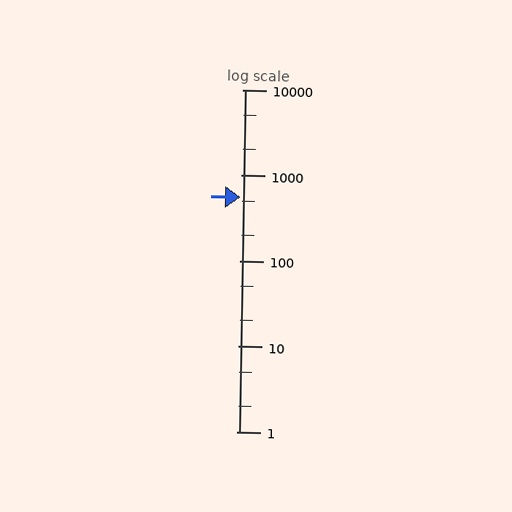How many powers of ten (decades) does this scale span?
The scale spans 4 decades, from 1 to 10000.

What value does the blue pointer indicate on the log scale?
The pointer indicates approximately 560.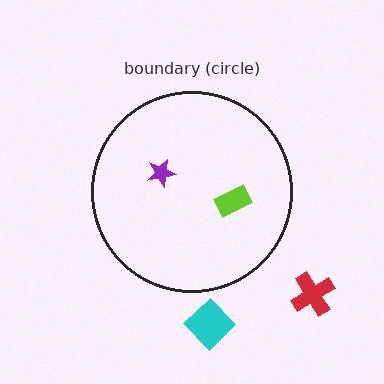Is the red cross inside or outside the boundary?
Outside.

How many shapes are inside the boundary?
2 inside, 2 outside.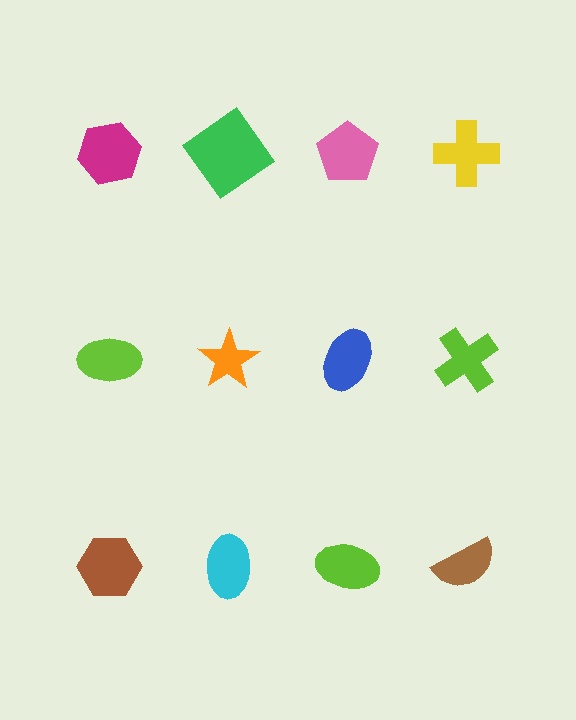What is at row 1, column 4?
A yellow cross.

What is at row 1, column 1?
A magenta hexagon.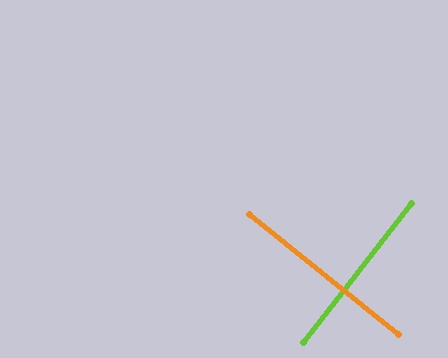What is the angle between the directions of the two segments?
Approximately 89 degrees.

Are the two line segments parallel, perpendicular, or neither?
Perpendicular — they meet at approximately 89°.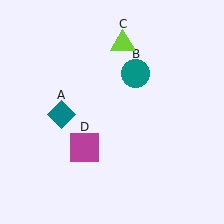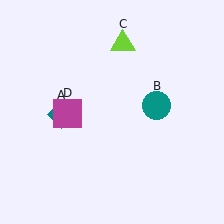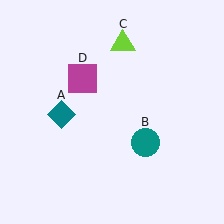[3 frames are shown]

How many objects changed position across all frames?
2 objects changed position: teal circle (object B), magenta square (object D).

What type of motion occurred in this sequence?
The teal circle (object B), magenta square (object D) rotated clockwise around the center of the scene.